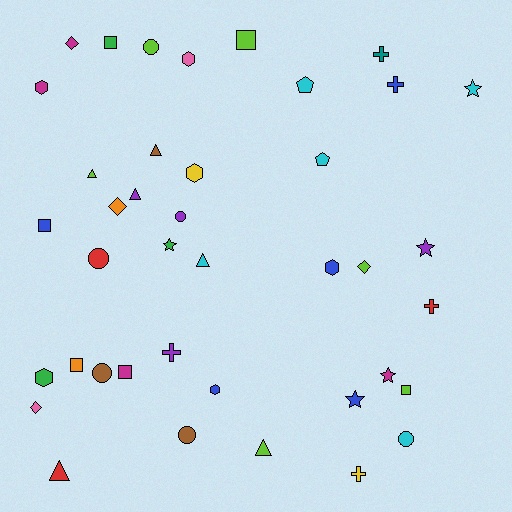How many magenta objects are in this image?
There are 4 magenta objects.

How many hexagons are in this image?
There are 6 hexagons.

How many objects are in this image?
There are 40 objects.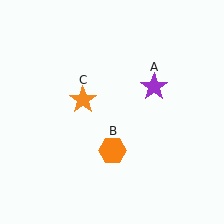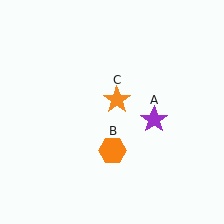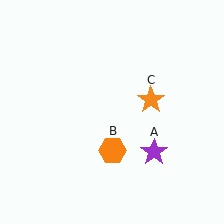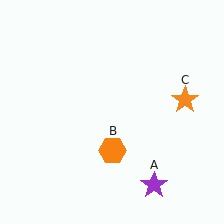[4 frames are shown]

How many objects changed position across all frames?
2 objects changed position: purple star (object A), orange star (object C).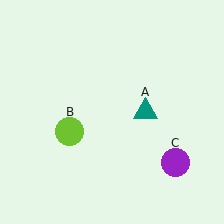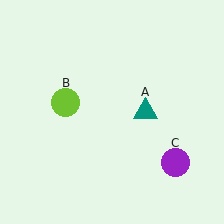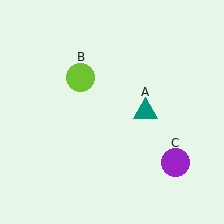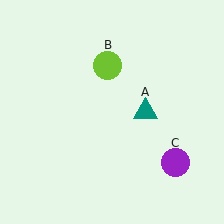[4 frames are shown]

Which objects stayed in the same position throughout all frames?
Teal triangle (object A) and purple circle (object C) remained stationary.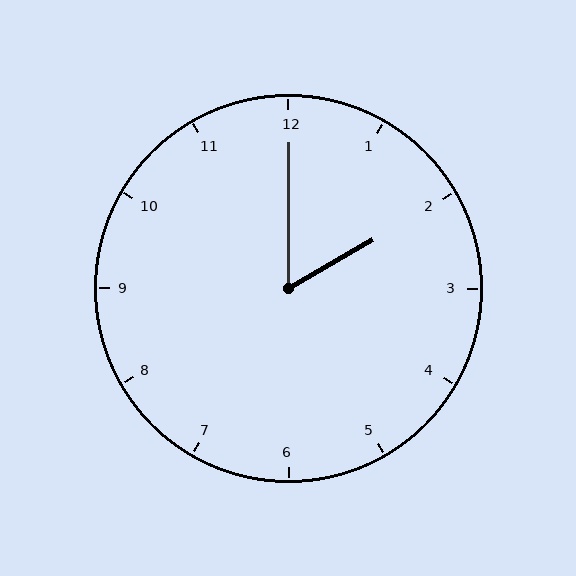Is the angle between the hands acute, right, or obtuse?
It is acute.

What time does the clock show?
2:00.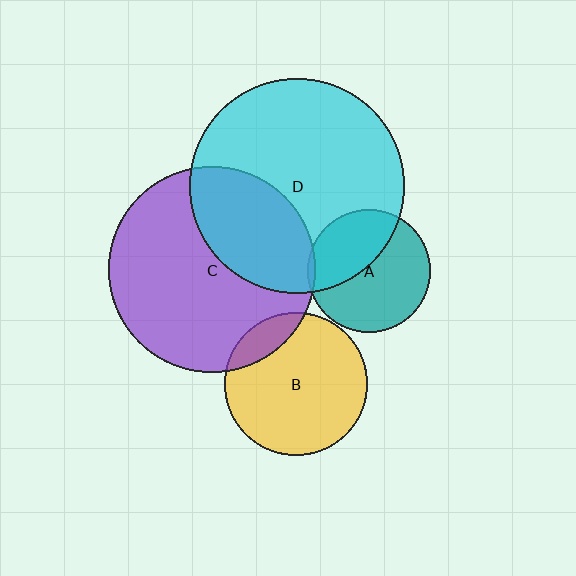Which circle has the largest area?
Circle D (cyan).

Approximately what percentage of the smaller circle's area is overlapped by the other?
Approximately 15%.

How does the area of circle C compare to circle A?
Approximately 2.8 times.